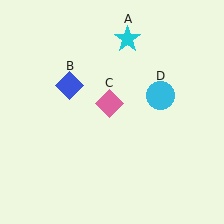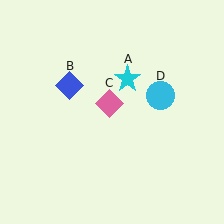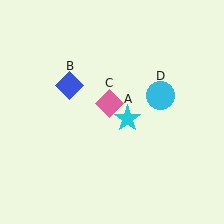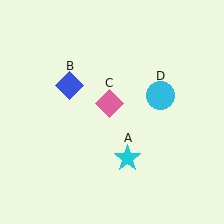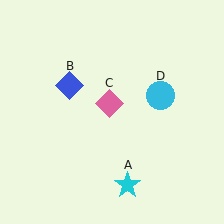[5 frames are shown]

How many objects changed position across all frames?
1 object changed position: cyan star (object A).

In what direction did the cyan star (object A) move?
The cyan star (object A) moved down.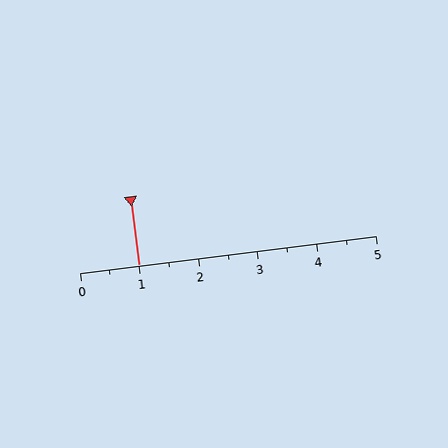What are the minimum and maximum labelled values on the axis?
The axis runs from 0 to 5.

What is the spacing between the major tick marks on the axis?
The major ticks are spaced 1 apart.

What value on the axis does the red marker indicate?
The marker indicates approximately 1.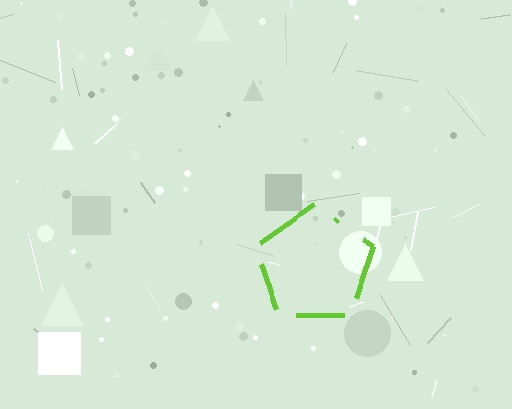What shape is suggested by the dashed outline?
The dashed outline suggests a pentagon.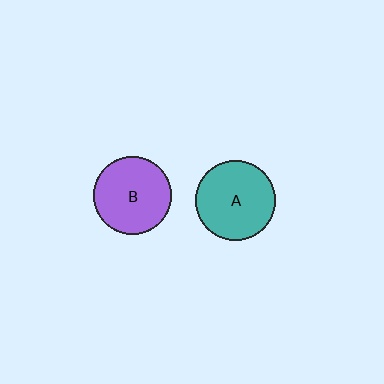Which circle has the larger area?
Circle A (teal).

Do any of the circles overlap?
No, none of the circles overlap.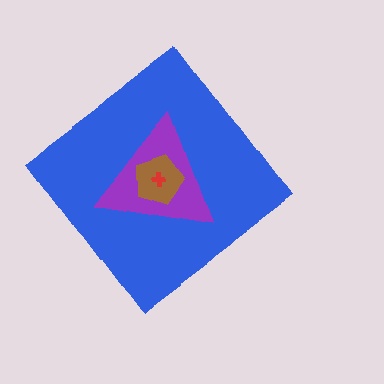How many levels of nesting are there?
4.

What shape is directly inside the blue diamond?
The purple triangle.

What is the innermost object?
The red cross.